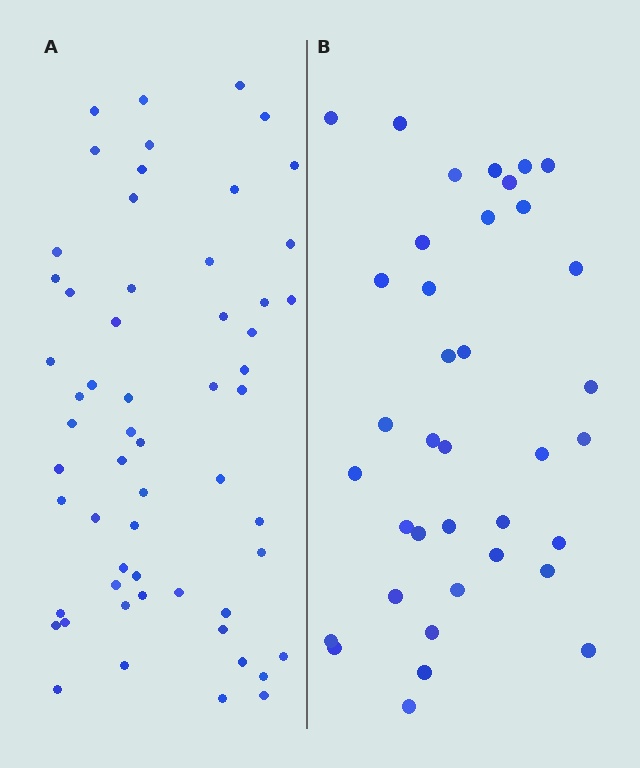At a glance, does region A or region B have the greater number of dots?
Region A (the left region) has more dots.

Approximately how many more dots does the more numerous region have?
Region A has approximately 20 more dots than region B.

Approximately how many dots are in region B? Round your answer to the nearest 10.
About 40 dots. (The exact count is 37, which rounds to 40.)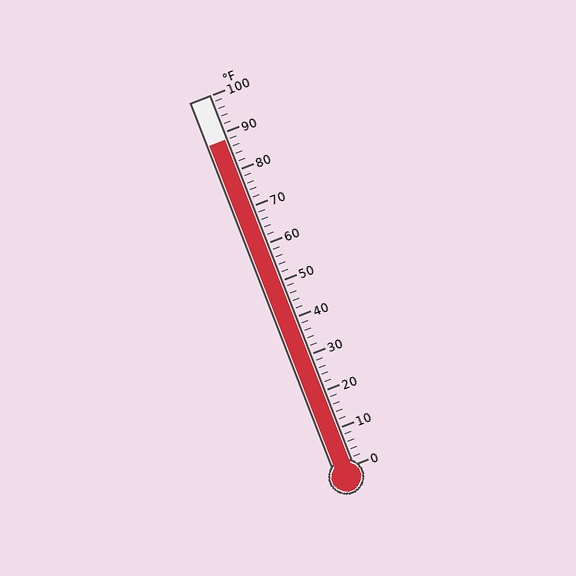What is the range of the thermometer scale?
The thermometer scale ranges from 0°F to 100°F.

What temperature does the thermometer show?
The thermometer shows approximately 88°F.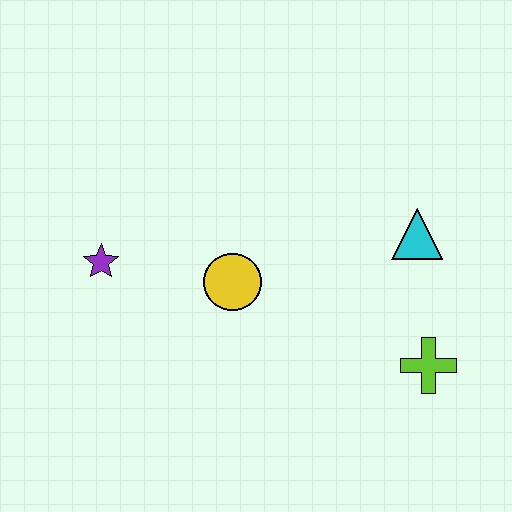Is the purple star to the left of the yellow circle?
Yes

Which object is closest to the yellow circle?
The purple star is closest to the yellow circle.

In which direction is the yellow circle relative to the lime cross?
The yellow circle is to the left of the lime cross.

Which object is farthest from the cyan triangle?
The purple star is farthest from the cyan triangle.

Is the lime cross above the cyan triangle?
No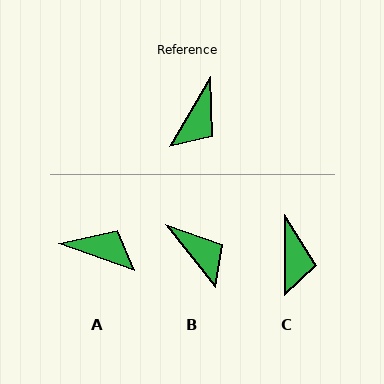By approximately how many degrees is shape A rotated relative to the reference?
Approximately 101 degrees counter-clockwise.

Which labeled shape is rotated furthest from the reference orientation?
A, about 101 degrees away.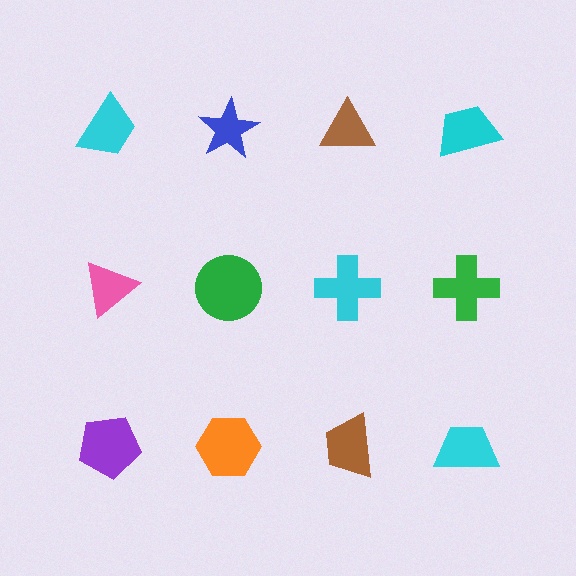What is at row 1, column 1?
A cyan trapezoid.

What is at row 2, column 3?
A cyan cross.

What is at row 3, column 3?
A brown trapezoid.